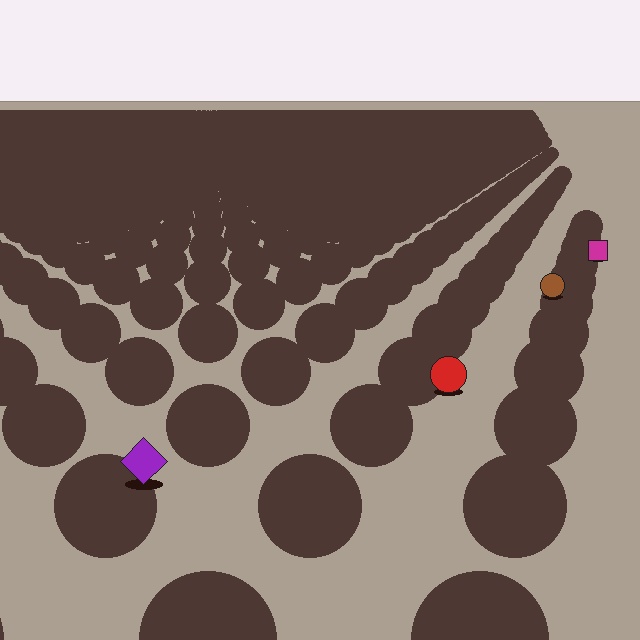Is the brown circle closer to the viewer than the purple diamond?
No. The purple diamond is closer — you can tell from the texture gradient: the ground texture is coarser near it.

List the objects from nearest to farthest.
From nearest to farthest: the purple diamond, the red circle, the brown circle, the magenta square.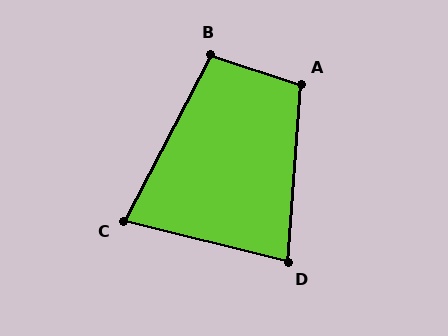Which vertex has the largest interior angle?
A, at approximately 104 degrees.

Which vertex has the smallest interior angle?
C, at approximately 76 degrees.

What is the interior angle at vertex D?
Approximately 80 degrees (acute).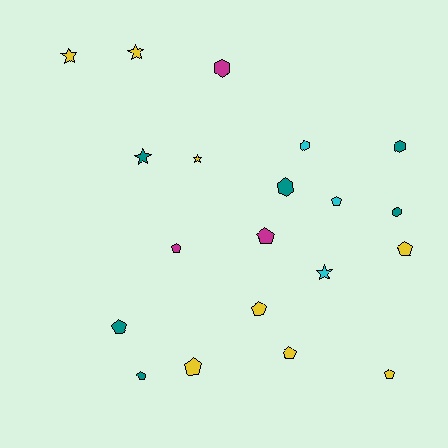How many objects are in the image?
There are 20 objects.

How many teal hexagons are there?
There are 3 teal hexagons.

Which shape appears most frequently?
Pentagon, with 10 objects.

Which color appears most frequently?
Yellow, with 8 objects.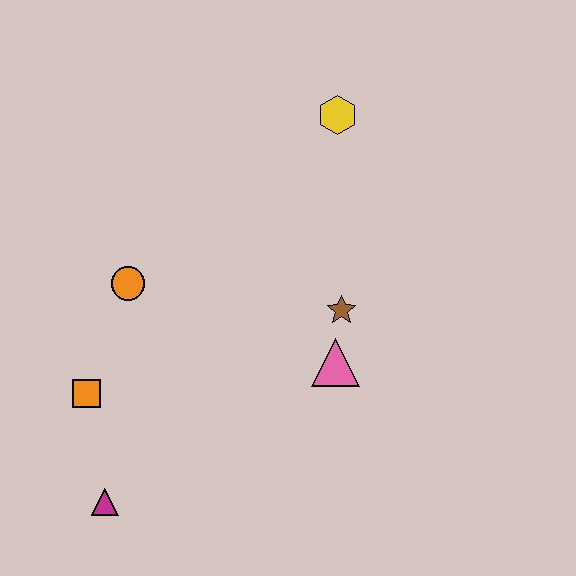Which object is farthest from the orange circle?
The yellow hexagon is farthest from the orange circle.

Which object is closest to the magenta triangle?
The orange square is closest to the magenta triangle.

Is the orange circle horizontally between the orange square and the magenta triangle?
No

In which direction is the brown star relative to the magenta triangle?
The brown star is to the right of the magenta triangle.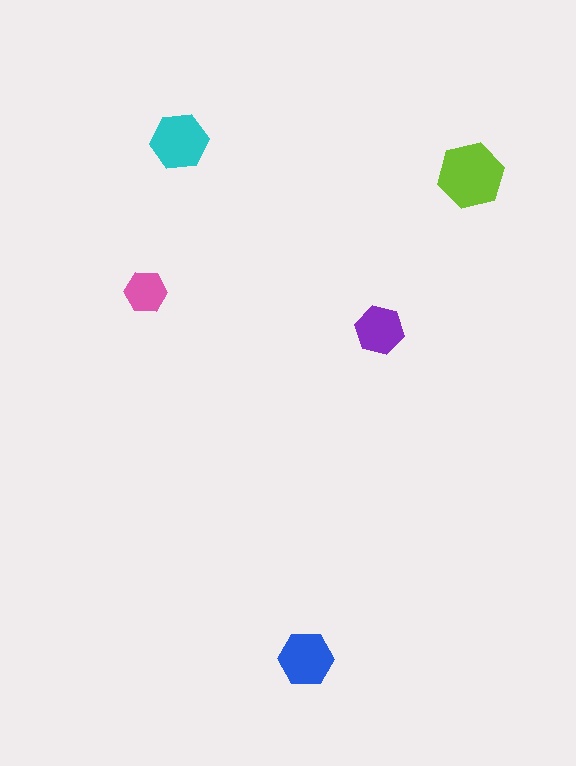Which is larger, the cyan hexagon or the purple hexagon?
The cyan one.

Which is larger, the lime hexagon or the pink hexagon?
The lime one.